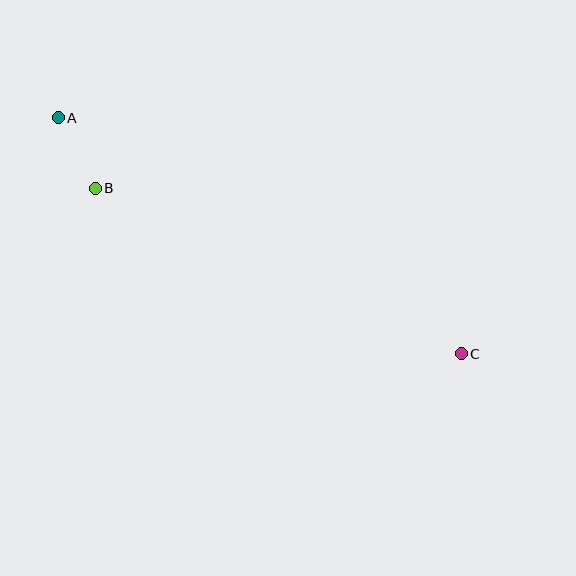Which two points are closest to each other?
Points A and B are closest to each other.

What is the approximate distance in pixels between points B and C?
The distance between B and C is approximately 402 pixels.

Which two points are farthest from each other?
Points A and C are farthest from each other.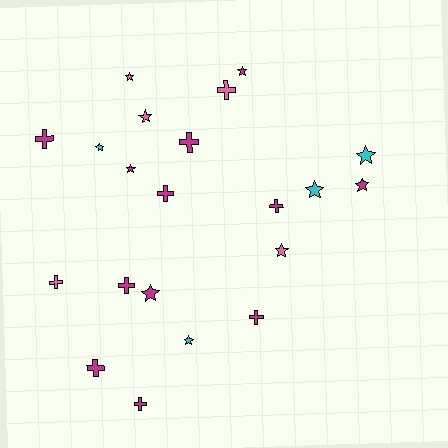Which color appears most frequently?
Magenta, with 12 objects.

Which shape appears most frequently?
Star, with 11 objects.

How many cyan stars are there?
There are 4 cyan stars.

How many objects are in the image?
There are 21 objects.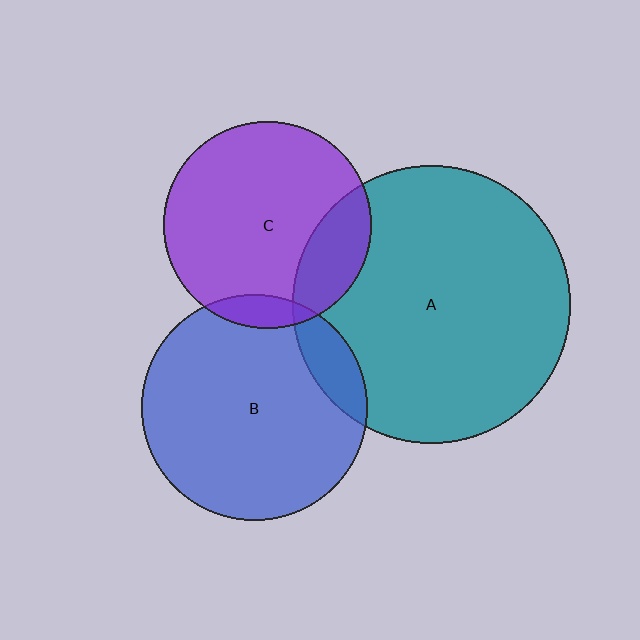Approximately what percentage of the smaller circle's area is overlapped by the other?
Approximately 10%.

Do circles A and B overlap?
Yes.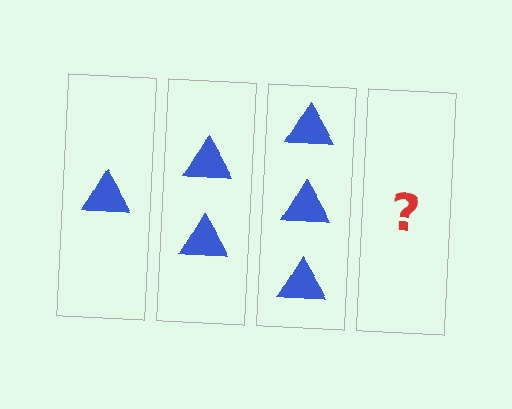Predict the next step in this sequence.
The next step is 4 triangles.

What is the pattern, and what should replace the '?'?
The pattern is that each step adds one more triangle. The '?' should be 4 triangles.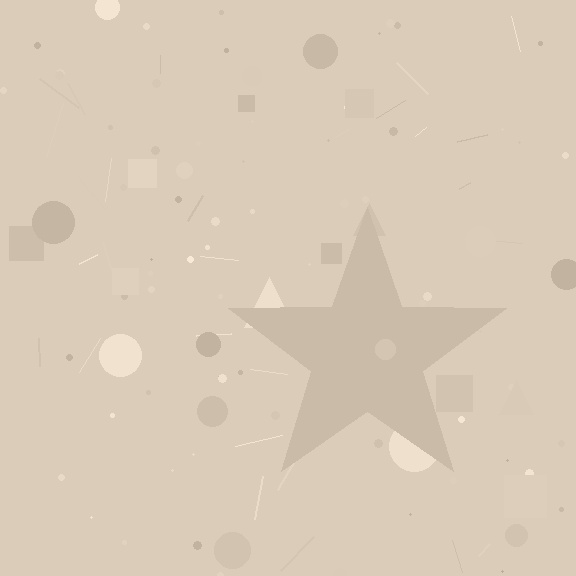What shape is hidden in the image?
A star is hidden in the image.